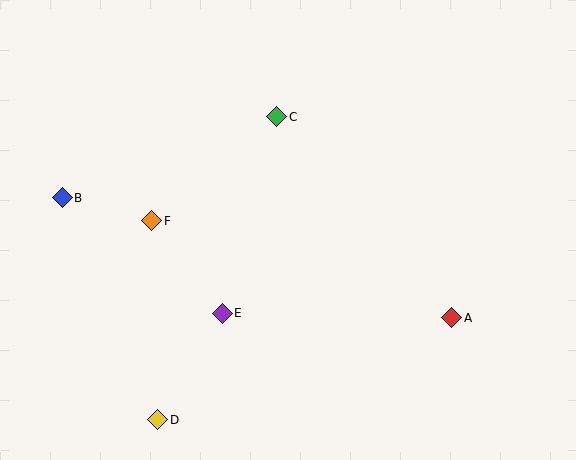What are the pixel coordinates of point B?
Point B is at (62, 198).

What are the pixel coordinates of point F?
Point F is at (152, 221).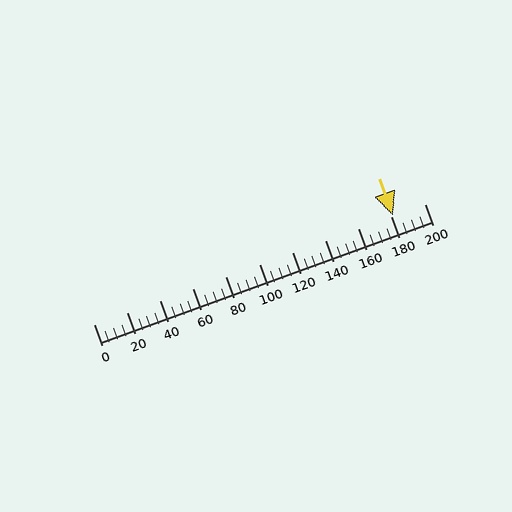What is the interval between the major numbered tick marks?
The major tick marks are spaced 20 units apart.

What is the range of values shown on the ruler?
The ruler shows values from 0 to 200.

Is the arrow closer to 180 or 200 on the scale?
The arrow is closer to 180.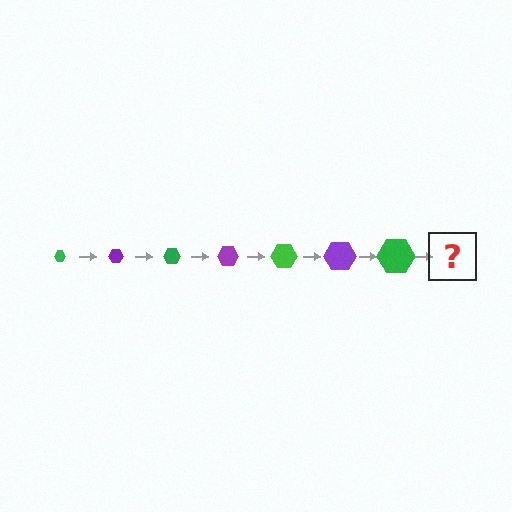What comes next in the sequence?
The next element should be a purple hexagon, larger than the previous one.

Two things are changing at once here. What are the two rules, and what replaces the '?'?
The two rules are that the hexagon grows larger each step and the color cycles through green and purple. The '?' should be a purple hexagon, larger than the previous one.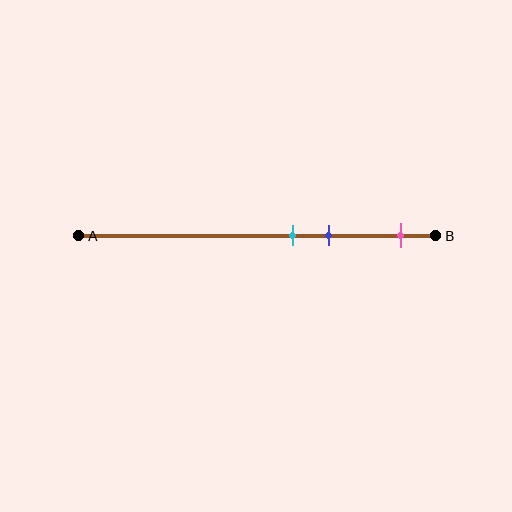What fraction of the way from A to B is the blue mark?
The blue mark is approximately 70% (0.7) of the way from A to B.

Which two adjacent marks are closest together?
The cyan and blue marks are the closest adjacent pair.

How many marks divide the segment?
There are 3 marks dividing the segment.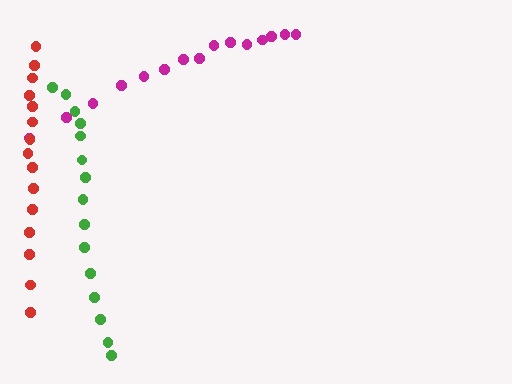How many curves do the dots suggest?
There are 3 distinct paths.